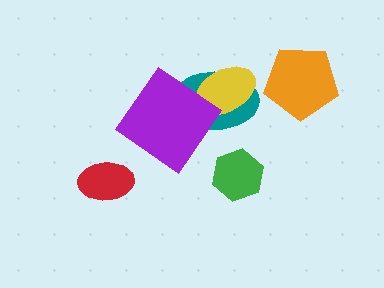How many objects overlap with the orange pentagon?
0 objects overlap with the orange pentagon.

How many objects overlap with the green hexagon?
0 objects overlap with the green hexagon.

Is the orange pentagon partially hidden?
No, no other shape covers it.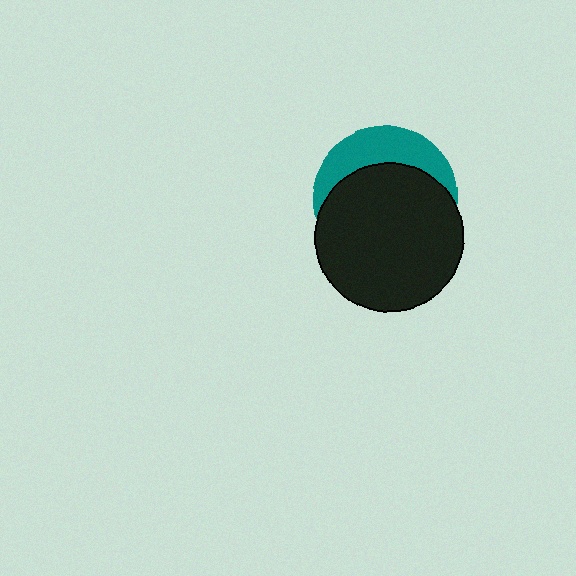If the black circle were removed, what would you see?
You would see the complete teal circle.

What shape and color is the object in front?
The object in front is a black circle.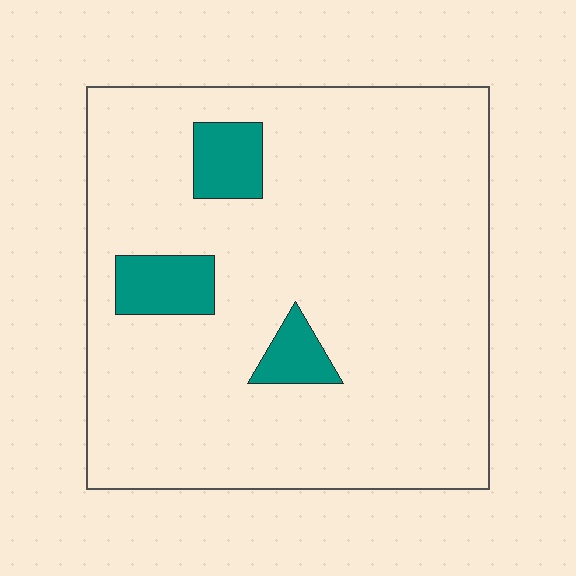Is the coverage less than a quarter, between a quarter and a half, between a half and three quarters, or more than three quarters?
Less than a quarter.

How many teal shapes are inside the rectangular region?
3.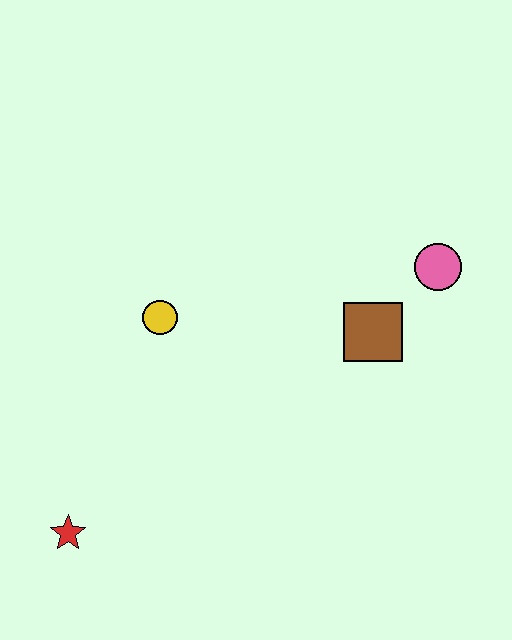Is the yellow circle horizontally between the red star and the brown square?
Yes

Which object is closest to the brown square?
The pink circle is closest to the brown square.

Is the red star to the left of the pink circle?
Yes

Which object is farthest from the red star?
The pink circle is farthest from the red star.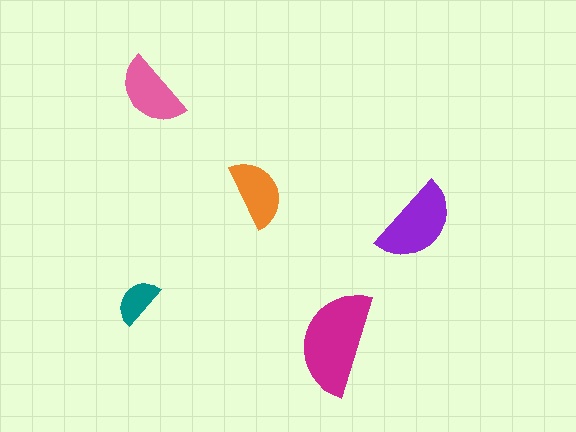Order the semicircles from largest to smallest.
the magenta one, the purple one, the pink one, the orange one, the teal one.